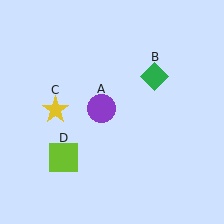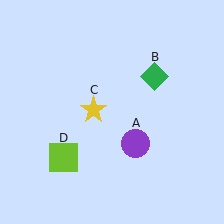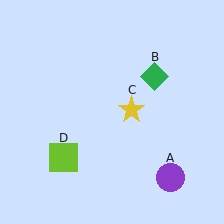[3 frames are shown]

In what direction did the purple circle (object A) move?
The purple circle (object A) moved down and to the right.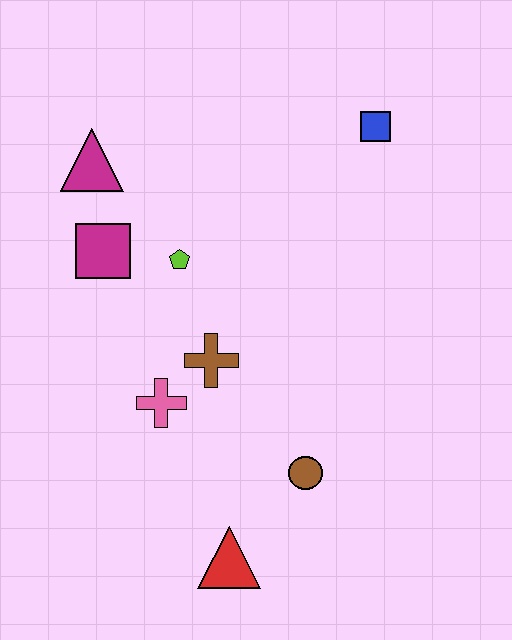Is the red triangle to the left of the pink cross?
No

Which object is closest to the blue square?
The lime pentagon is closest to the blue square.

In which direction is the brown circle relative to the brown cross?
The brown circle is below the brown cross.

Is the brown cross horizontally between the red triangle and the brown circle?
No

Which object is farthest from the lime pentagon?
The red triangle is farthest from the lime pentagon.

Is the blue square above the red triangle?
Yes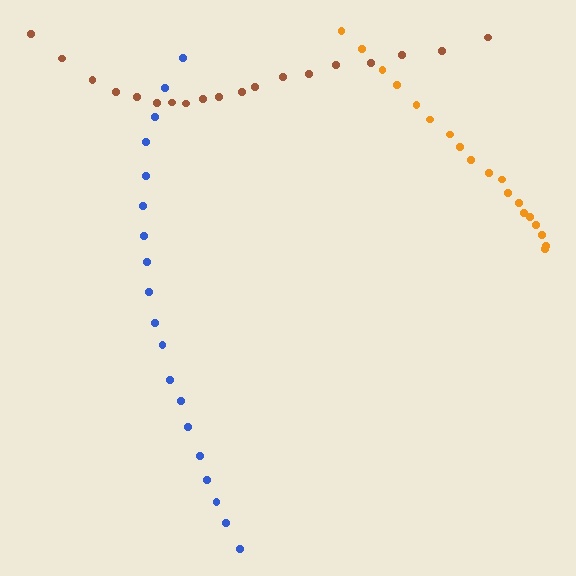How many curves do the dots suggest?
There are 3 distinct paths.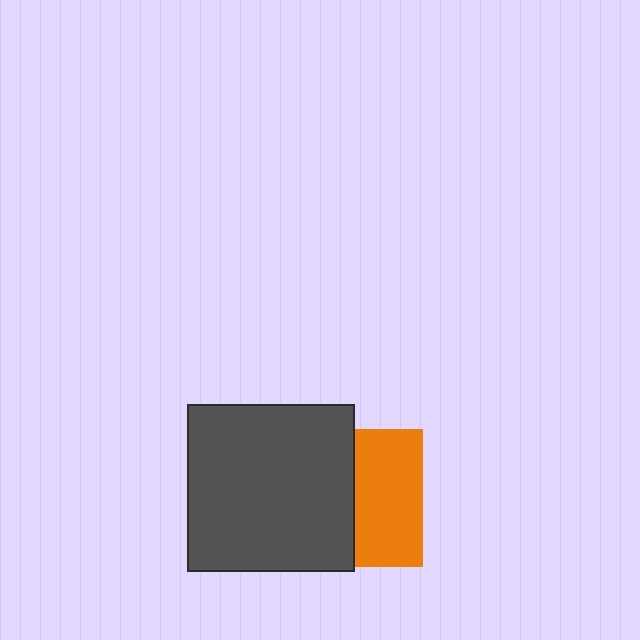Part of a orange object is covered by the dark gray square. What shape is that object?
It is a square.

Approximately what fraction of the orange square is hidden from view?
Roughly 51% of the orange square is hidden behind the dark gray square.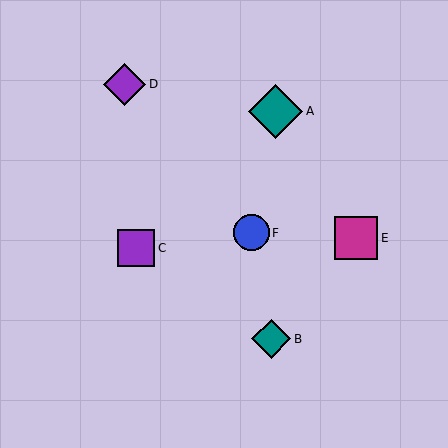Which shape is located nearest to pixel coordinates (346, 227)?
The magenta square (labeled E) at (356, 238) is nearest to that location.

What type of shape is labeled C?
Shape C is a purple square.